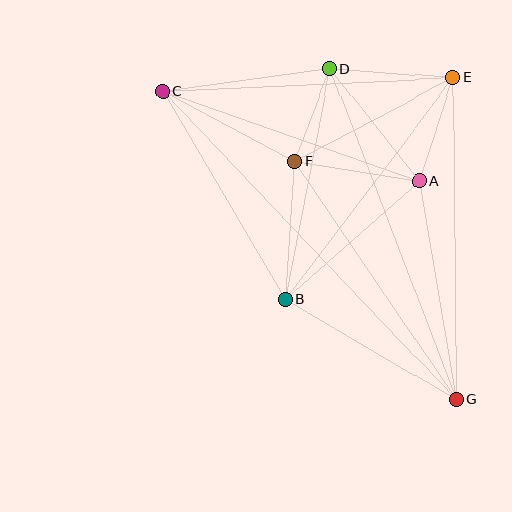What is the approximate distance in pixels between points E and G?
The distance between E and G is approximately 322 pixels.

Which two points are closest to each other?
Points D and F are closest to each other.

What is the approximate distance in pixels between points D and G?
The distance between D and G is approximately 354 pixels.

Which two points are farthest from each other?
Points C and G are farthest from each other.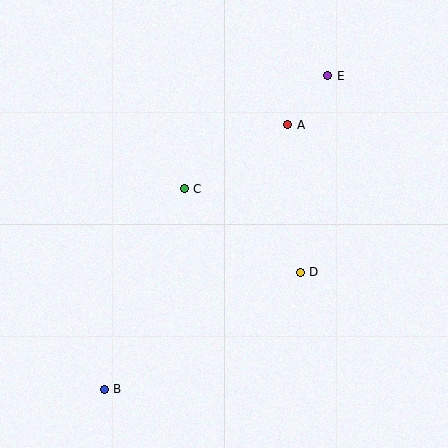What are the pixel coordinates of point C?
Point C is at (184, 189).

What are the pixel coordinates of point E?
Point E is at (328, 76).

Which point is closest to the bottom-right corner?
Point D is closest to the bottom-right corner.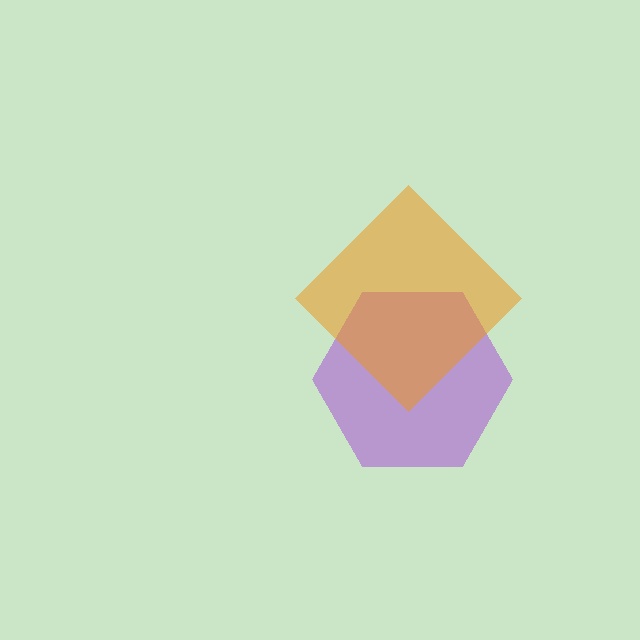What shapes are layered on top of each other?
The layered shapes are: a purple hexagon, an orange diamond.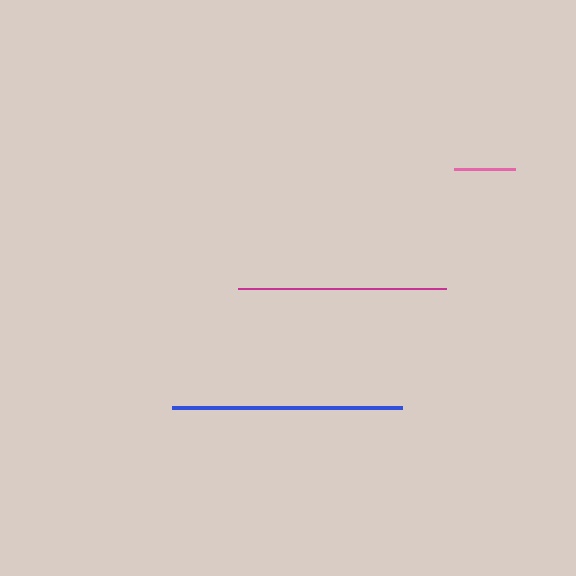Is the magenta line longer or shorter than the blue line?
The blue line is longer than the magenta line.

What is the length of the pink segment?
The pink segment is approximately 61 pixels long.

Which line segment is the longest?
The blue line is the longest at approximately 231 pixels.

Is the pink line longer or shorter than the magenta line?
The magenta line is longer than the pink line.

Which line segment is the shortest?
The pink line is the shortest at approximately 61 pixels.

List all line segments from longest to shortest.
From longest to shortest: blue, magenta, pink.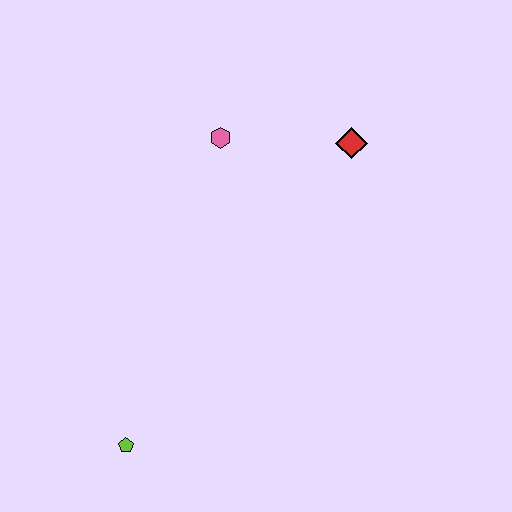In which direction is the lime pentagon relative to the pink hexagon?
The lime pentagon is below the pink hexagon.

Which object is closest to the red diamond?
The pink hexagon is closest to the red diamond.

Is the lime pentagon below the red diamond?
Yes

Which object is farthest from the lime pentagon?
The red diamond is farthest from the lime pentagon.